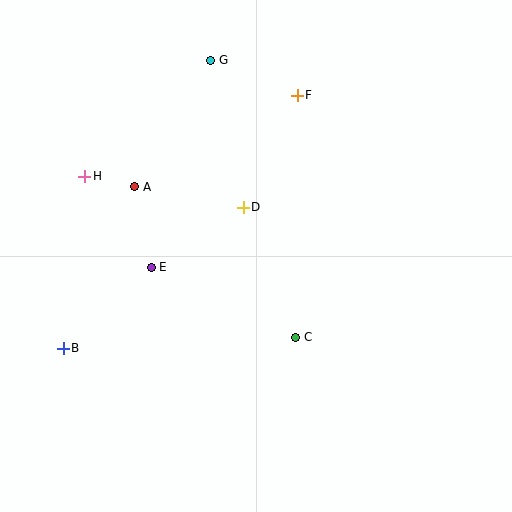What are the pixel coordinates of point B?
Point B is at (63, 348).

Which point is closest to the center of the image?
Point D at (243, 207) is closest to the center.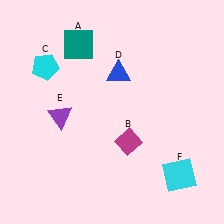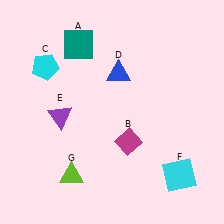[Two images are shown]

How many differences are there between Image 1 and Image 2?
There is 1 difference between the two images.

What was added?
A lime triangle (G) was added in Image 2.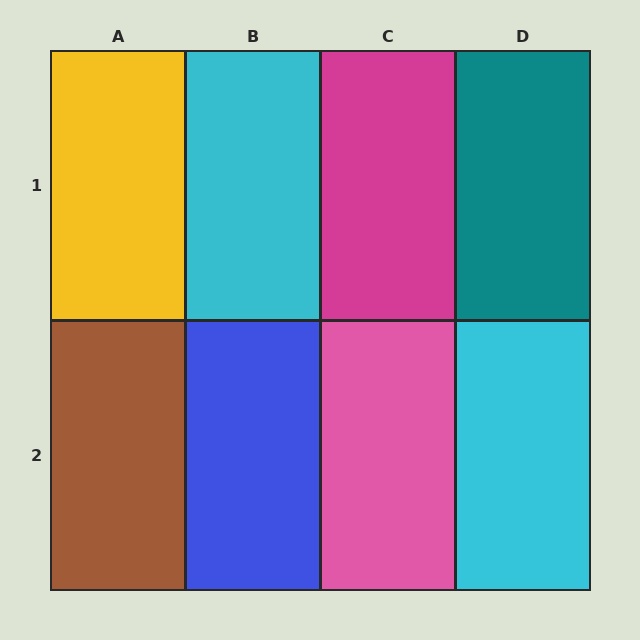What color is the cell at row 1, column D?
Teal.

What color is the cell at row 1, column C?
Magenta.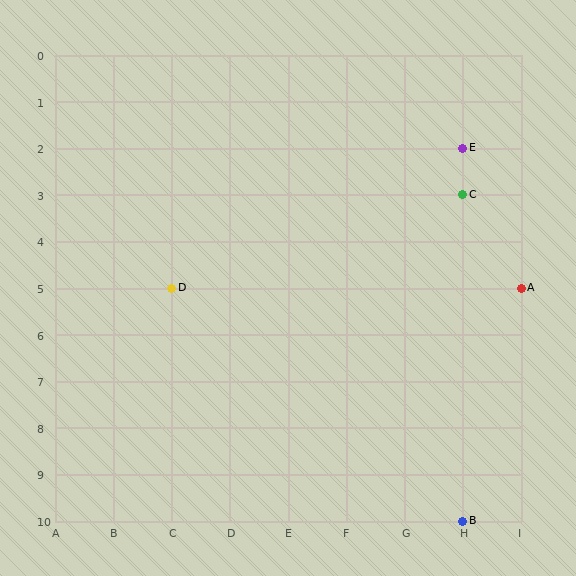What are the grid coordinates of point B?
Point B is at grid coordinates (H, 10).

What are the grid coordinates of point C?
Point C is at grid coordinates (H, 3).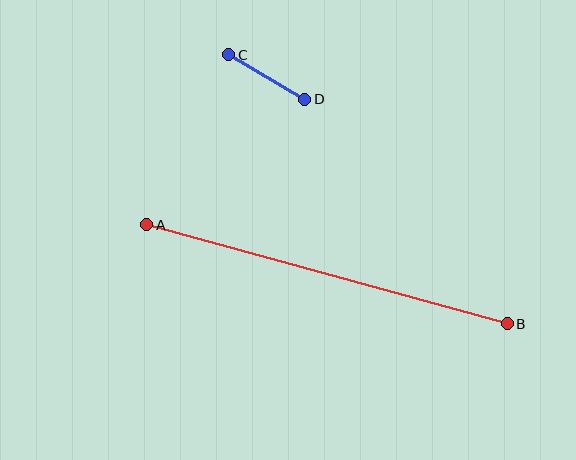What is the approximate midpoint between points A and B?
The midpoint is at approximately (327, 274) pixels.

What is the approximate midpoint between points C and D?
The midpoint is at approximately (267, 77) pixels.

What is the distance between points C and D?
The distance is approximately 88 pixels.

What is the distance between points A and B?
The distance is approximately 374 pixels.